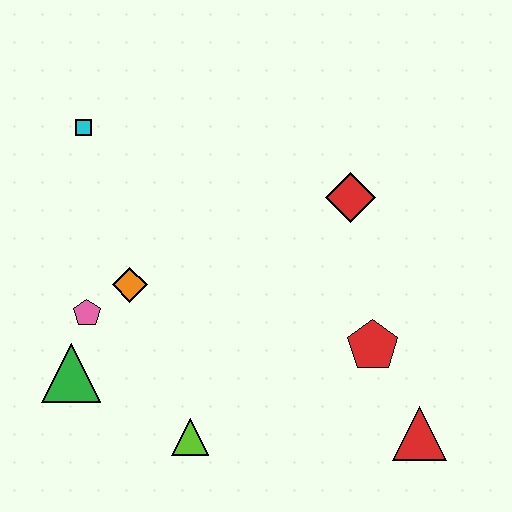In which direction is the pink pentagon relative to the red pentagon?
The pink pentagon is to the left of the red pentagon.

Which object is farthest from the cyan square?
The red triangle is farthest from the cyan square.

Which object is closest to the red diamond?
The red pentagon is closest to the red diamond.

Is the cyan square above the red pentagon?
Yes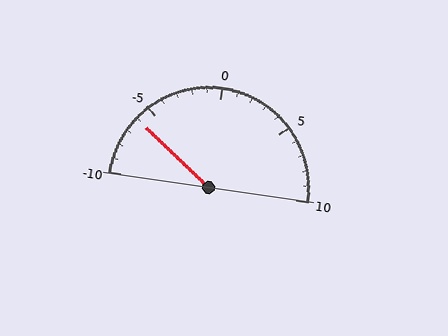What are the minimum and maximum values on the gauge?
The gauge ranges from -10 to 10.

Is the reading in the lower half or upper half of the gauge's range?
The reading is in the lower half of the range (-10 to 10).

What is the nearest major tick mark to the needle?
The nearest major tick mark is -5.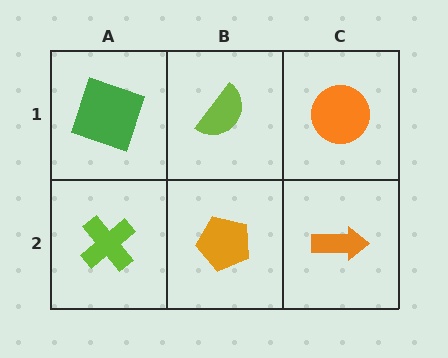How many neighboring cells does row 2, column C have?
2.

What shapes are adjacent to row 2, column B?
A lime semicircle (row 1, column B), a lime cross (row 2, column A), an orange arrow (row 2, column C).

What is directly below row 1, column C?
An orange arrow.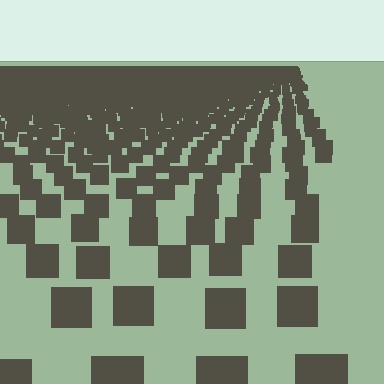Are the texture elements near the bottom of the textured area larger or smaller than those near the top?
Larger. Near the bottom, elements are closer to the viewer and appear at a bigger on-screen size.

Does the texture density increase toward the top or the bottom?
Density increases toward the top.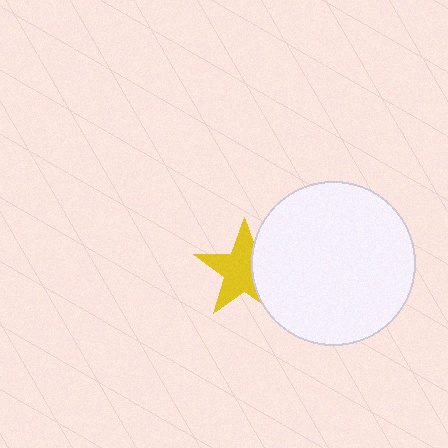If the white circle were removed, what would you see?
You would see the complete yellow star.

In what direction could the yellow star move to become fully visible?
The yellow star could move left. That would shift it out from behind the white circle entirely.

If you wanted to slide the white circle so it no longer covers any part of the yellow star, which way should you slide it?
Slide it right — that is the most direct way to separate the two shapes.